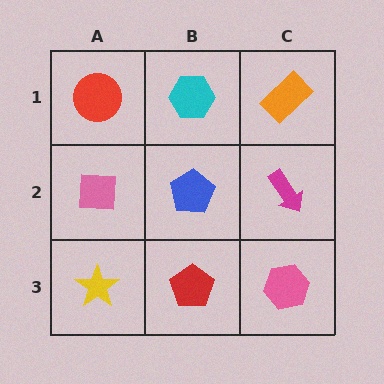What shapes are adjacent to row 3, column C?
A magenta arrow (row 2, column C), a red pentagon (row 3, column B).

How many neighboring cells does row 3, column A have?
2.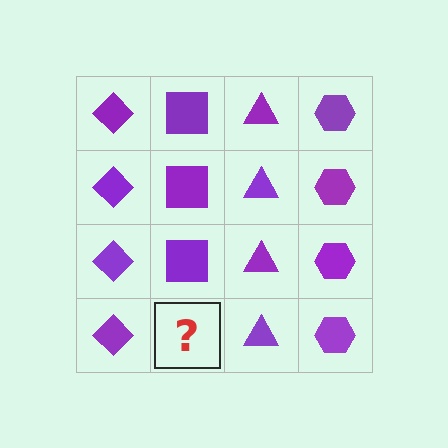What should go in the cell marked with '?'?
The missing cell should contain a purple square.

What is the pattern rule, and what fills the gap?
The rule is that each column has a consistent shape. The gap should be filled with a purple square.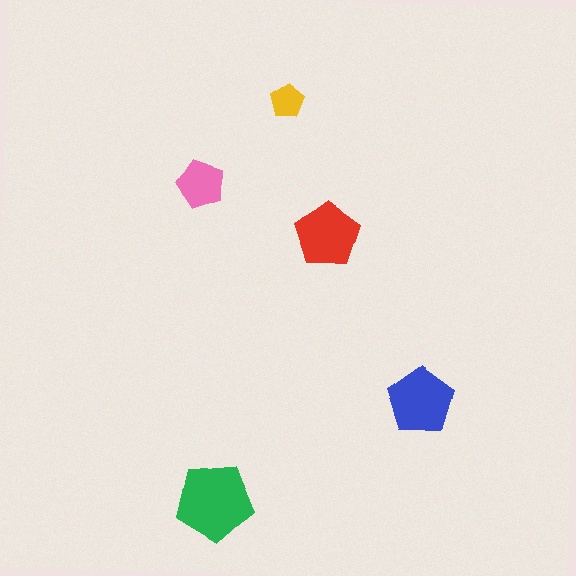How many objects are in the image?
There are 5 objects in the image.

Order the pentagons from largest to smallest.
the green one, the blue one, the red one, the pink one, the yellow one.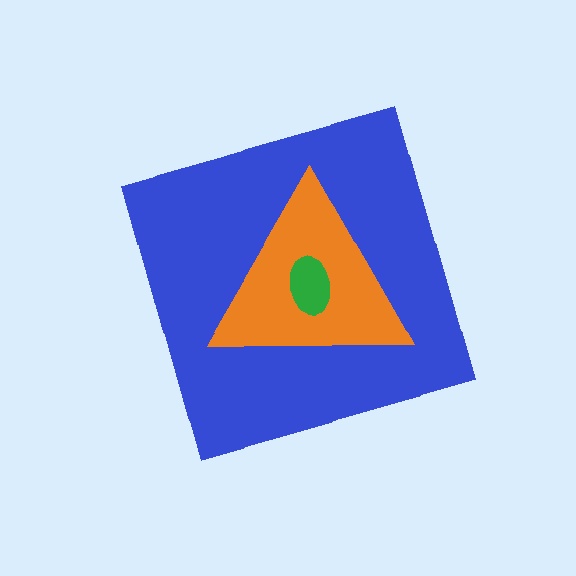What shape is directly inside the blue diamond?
The orange triangle.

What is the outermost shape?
The blue diamond.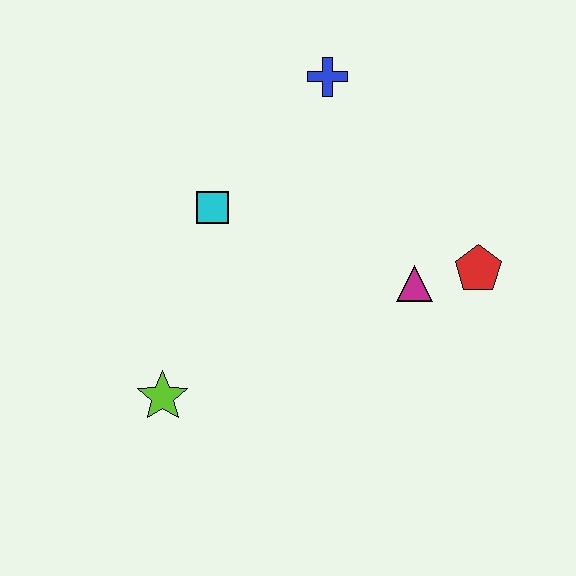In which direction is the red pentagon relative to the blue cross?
The red pentagon is below the blue cross.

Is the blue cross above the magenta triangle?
Yes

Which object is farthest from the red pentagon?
The lime star is farthest from the red pentagon.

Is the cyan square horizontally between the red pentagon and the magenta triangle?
No